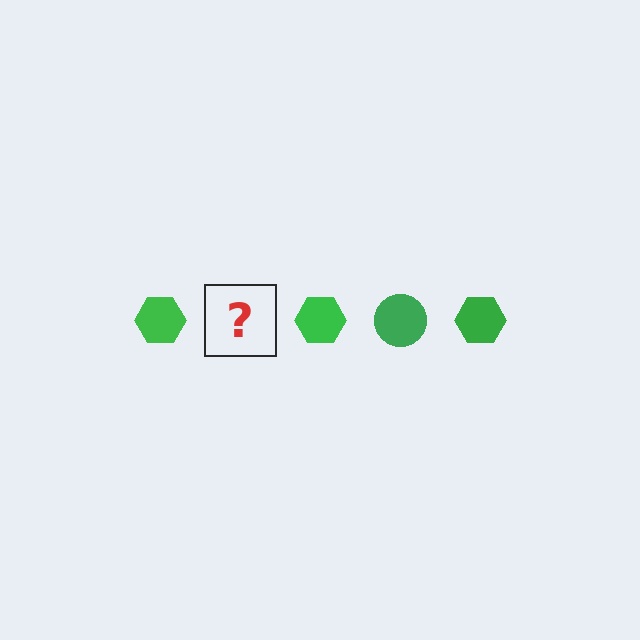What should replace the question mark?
The question mark should be replaced with a green circle.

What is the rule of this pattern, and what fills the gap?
The rule is that the pattern cycles through hexagon, circle shapes in green. The gap should be filled with a green circle.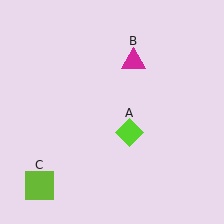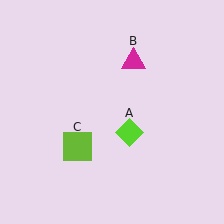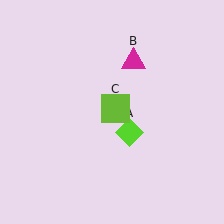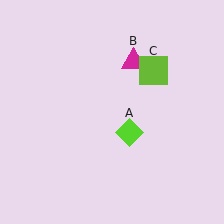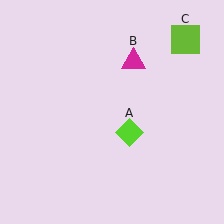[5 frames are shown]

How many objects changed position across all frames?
1 object changed position: lime square (object C).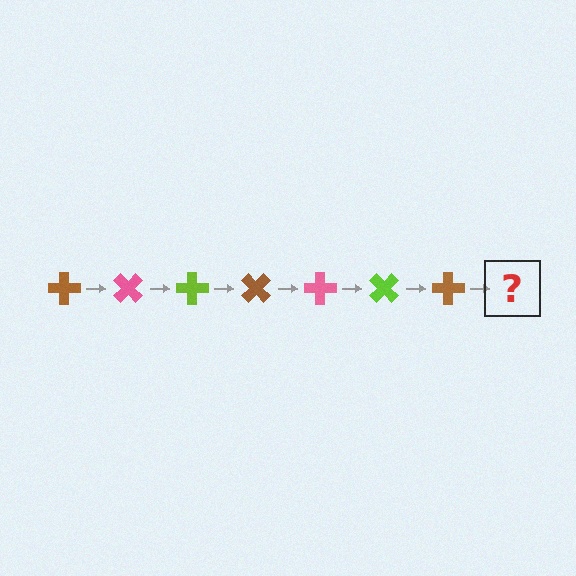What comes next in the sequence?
The next element should be a pink cross, rotated 315 degrees from the start.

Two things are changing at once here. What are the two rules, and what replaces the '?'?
The two rules are that it rotates 45 degrees each step and the color cycles through brown, pink, and lime. The '?' should be a pink cross, rotated 315 degrees from the start.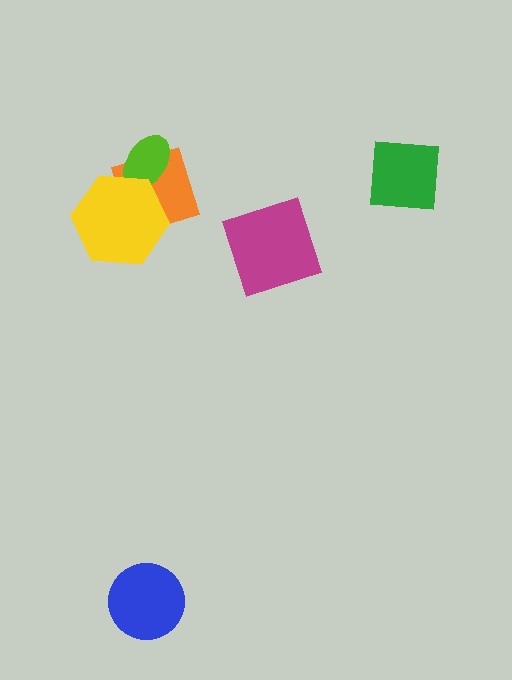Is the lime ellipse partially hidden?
Yes, it is partially covered by another shape.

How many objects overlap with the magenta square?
0 objects overlap with the magenta square.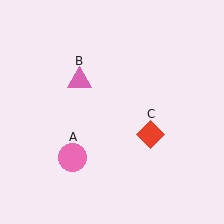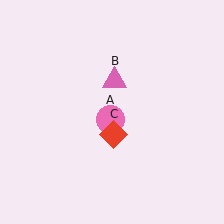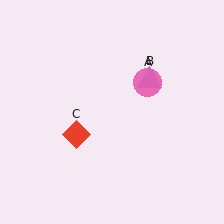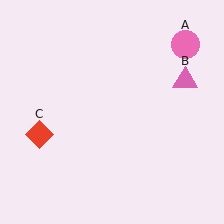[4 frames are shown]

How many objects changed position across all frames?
3 objects changed position: pink circle (object A), pink triangle (object B), red diamond (object C).